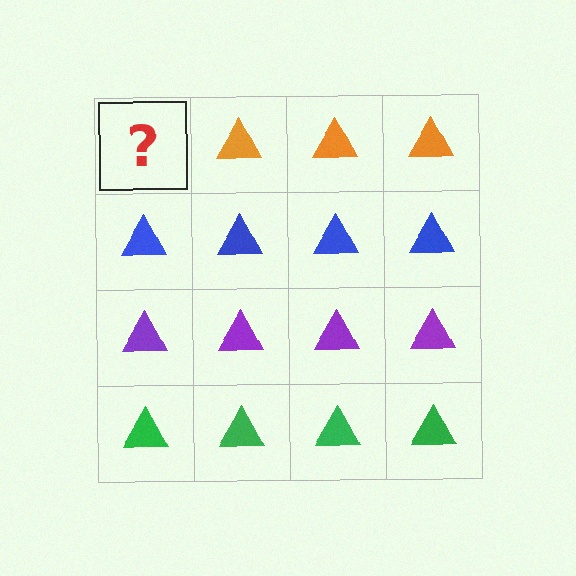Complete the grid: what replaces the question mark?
The question mark should be replaced with an orange triangle.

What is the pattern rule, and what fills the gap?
The rule is that each row has a consistent color. The gap should be filled with an orange triangle.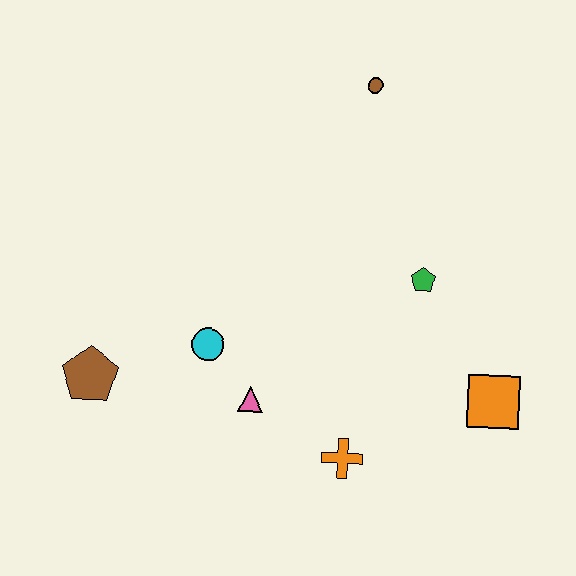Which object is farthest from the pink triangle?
The brown circle is farthest from the pink triangle.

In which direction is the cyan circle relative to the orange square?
The cyan circle is to the left of the orange square.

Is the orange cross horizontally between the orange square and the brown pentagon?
Yes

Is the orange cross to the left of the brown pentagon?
No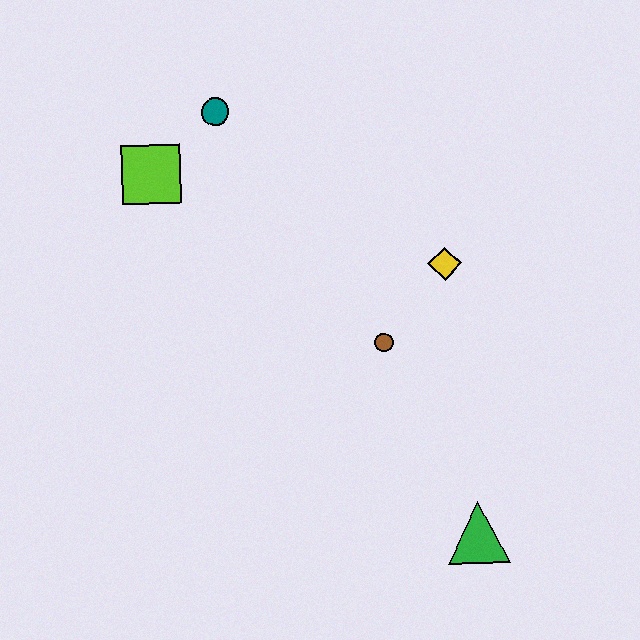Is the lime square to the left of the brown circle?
Yes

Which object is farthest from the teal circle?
The green triangle is farthest from the teal circle.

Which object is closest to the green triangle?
The brown circle is closest to the green triangle.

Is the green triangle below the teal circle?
Yes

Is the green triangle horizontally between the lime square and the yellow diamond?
No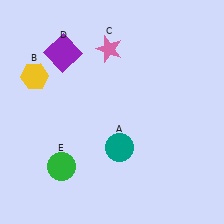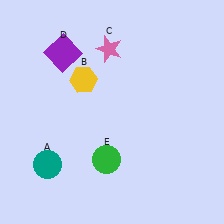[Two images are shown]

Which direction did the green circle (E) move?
The green circle (E) moved right.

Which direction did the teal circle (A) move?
The teal circle (A) moved left.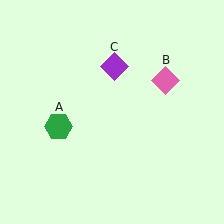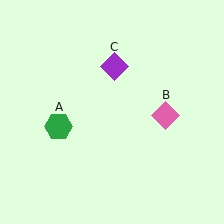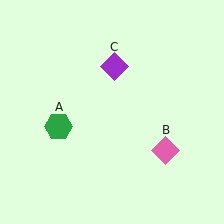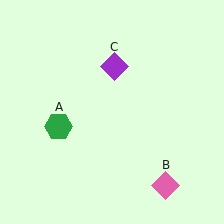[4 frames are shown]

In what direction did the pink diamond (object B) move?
The pink diamond (object B) moved down.